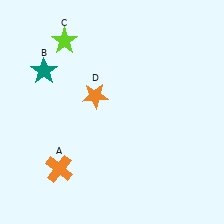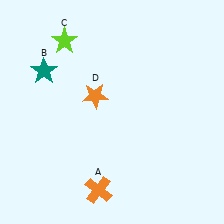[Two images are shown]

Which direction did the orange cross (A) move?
The orange cross (A) moved right.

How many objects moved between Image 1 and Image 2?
1 object moved between the two images.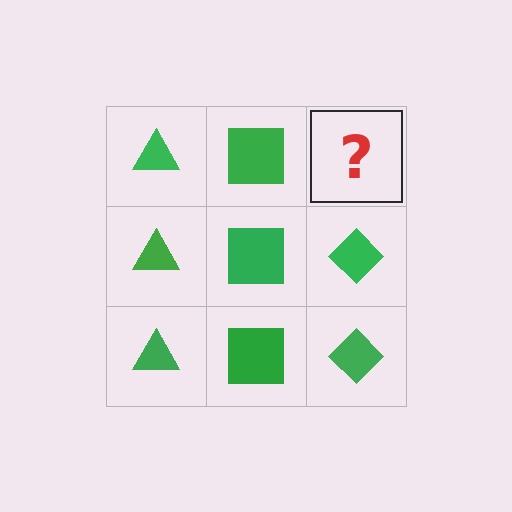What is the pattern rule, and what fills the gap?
The rule is that each column has a consistent shape. The gap should be filled with a green diamond.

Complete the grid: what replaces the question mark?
The question mark should be replaced with a green diamond.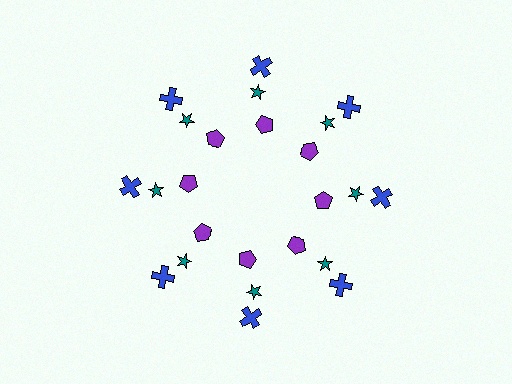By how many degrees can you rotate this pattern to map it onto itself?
The pattern maps onto itself every 45 degrees of rotation.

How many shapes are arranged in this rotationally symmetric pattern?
There are 24 shapes, arranged in 8 groups of 3.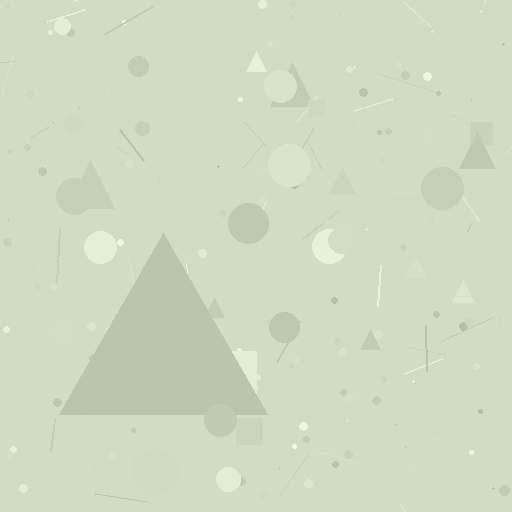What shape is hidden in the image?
A triangle is hidden in the image.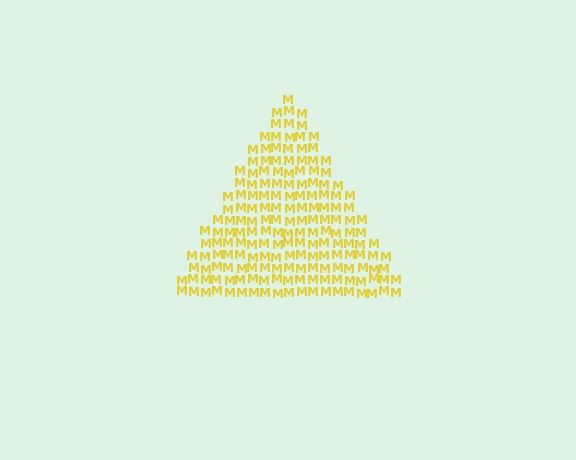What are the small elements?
The small elements are letter M's.